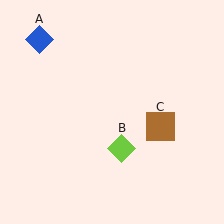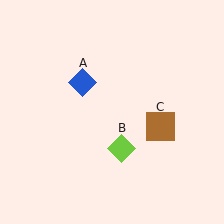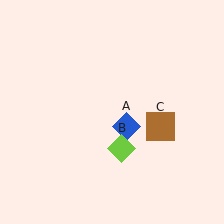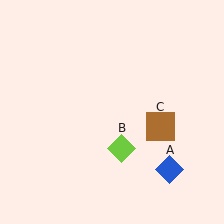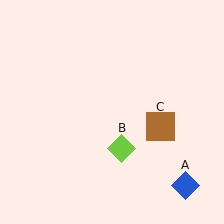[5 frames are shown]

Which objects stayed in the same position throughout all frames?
Lime diamond (object B) and brown square (object C) remained stationary.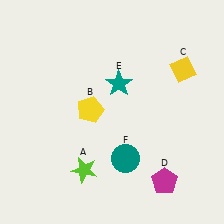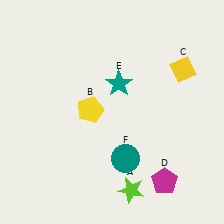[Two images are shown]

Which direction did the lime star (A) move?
The lime star (A) moved right.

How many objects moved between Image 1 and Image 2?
1 object moved between the two images.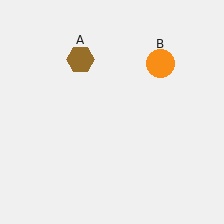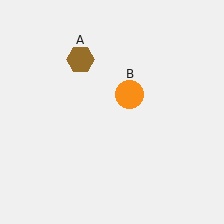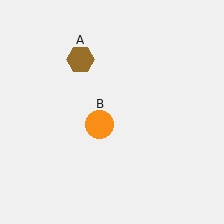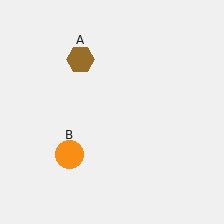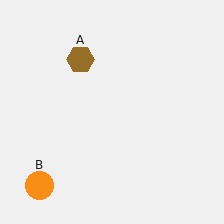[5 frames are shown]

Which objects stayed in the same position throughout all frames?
Brown hexagon (object A) remained stationary.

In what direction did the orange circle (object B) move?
The orange circle (object B) moved down and to the left.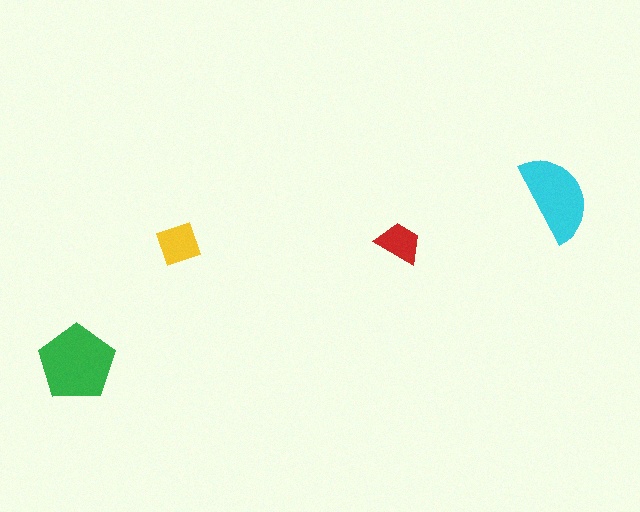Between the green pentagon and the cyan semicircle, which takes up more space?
The green pentagon.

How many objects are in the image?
There are 4 objects in the image.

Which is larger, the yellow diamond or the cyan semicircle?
The cyan semicircle.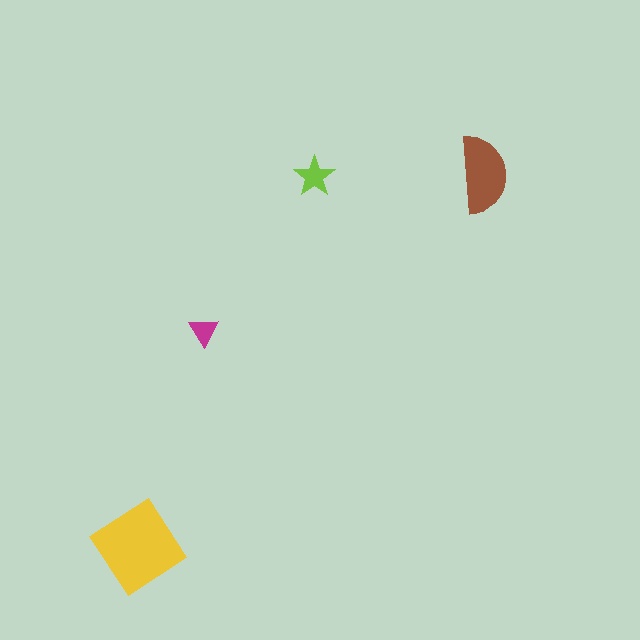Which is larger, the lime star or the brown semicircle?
The brown semicircle.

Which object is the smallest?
The magenta triangle.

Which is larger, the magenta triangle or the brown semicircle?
The brown semicircle.